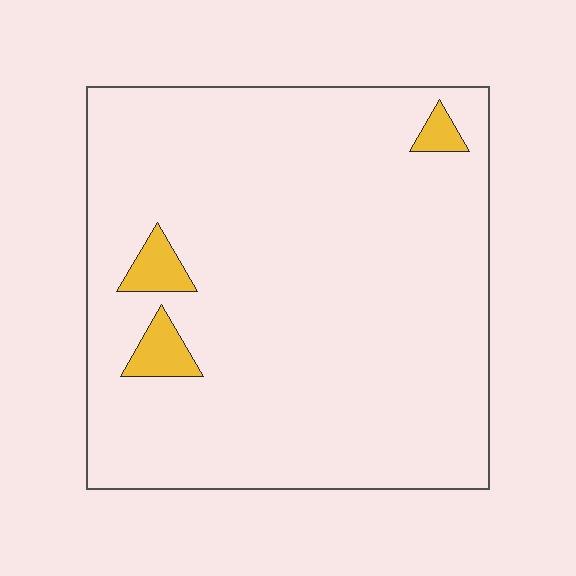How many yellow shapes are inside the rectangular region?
3.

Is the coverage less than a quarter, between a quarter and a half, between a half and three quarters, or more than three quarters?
Less than a quarter.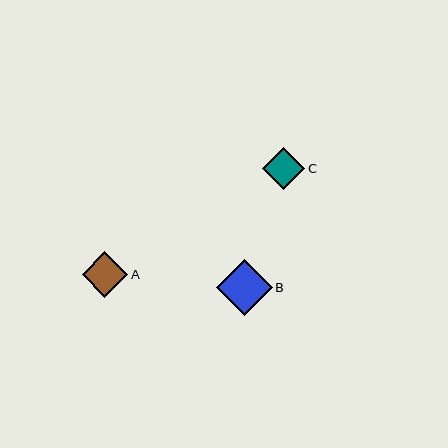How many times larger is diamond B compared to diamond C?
Diamond B is approximately 1.3 times the size of diamond C.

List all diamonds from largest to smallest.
From largest to smallest: B, A, C.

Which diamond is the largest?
Diamond B is the largest with a size of approximately 55 pixels.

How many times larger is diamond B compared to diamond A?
Diamond B is approximately 1.2 times the size of diamond A.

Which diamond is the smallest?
Diamond C is the smallest with a size of approximately 42 pixels.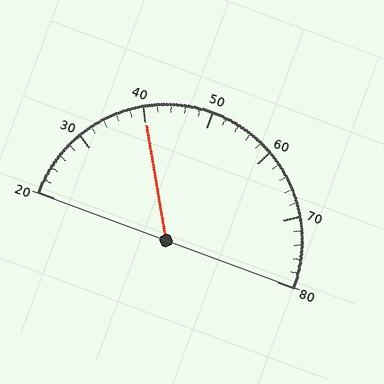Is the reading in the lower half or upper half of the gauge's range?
The reading is in the lower half of the range (20 to 80).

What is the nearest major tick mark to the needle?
The nearest major tick mark is 40.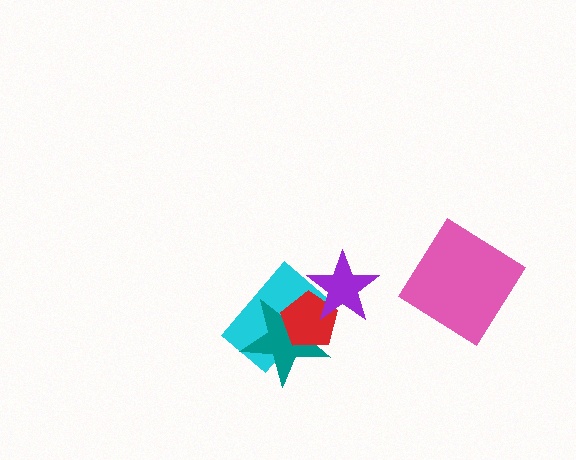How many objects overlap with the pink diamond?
0 objects overlap with the pink diamond.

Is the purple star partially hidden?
No, no other shape covers it.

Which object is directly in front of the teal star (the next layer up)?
The red pentagon is directly in front of the teal star.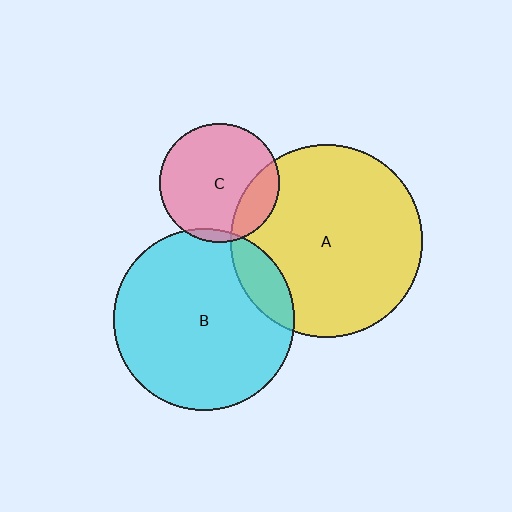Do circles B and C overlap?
Yes.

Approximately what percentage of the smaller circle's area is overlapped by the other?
Approximately 5%.